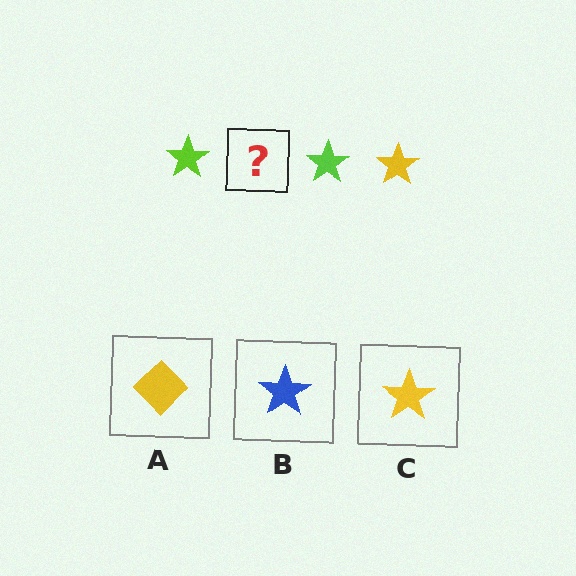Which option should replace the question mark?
Option C.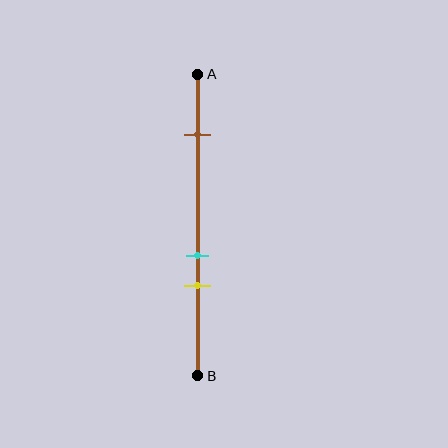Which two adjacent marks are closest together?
The cyan and yellow marks are the closest adjacent pair.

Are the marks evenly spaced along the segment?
No, the marks are not evenly spaced.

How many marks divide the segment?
There are 3 marks dividing the segment.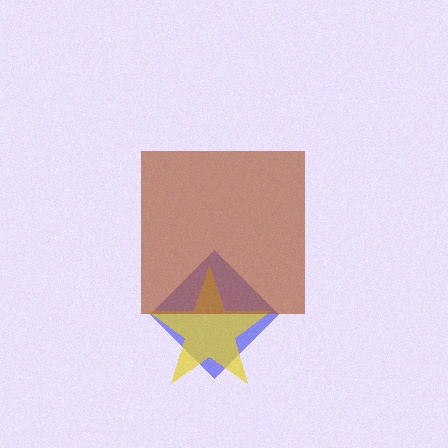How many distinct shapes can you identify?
There are 3 distinct shapes: a blue diamond, a yellow star, a brown square.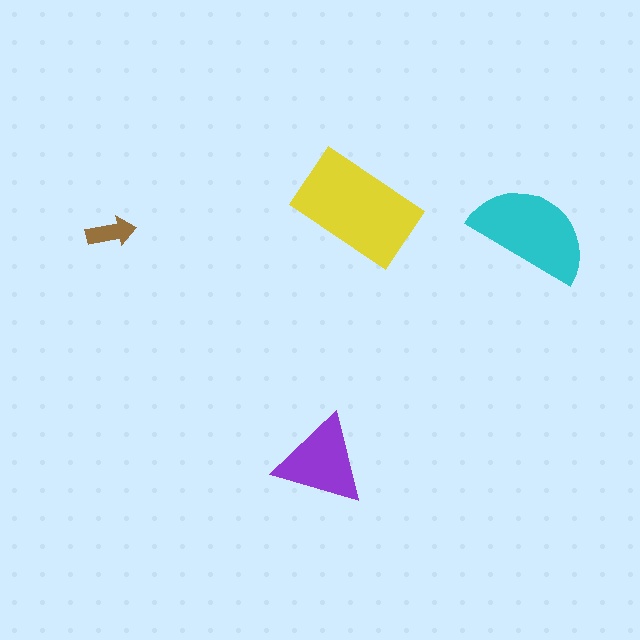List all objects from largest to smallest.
The yellow rectangle, the cyan semicircle, the purple triangle, the brown arrow.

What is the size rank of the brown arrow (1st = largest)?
4th.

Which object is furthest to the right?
The cyan semicircle is rightmost.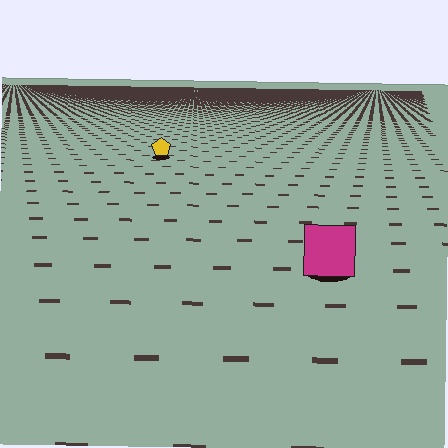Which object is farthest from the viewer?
The yellow pentagon is farthest from the viewer. It appears smaller and the ground texture around it is denser.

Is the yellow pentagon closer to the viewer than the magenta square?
No. The magenta square is closer — you can tell from the texture gradient: the ground texture is coarser near it.